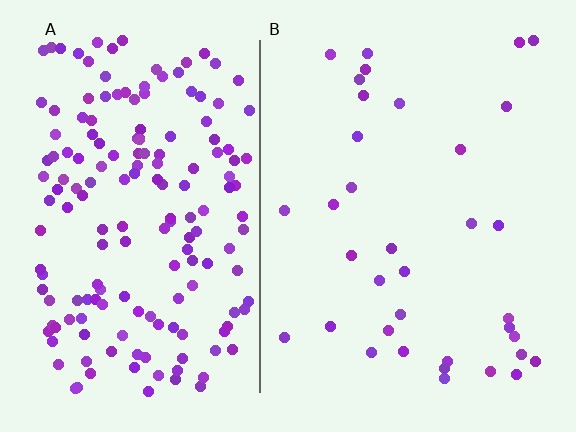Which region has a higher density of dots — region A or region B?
A (the left).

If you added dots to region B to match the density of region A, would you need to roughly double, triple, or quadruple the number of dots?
Approximately quadruple.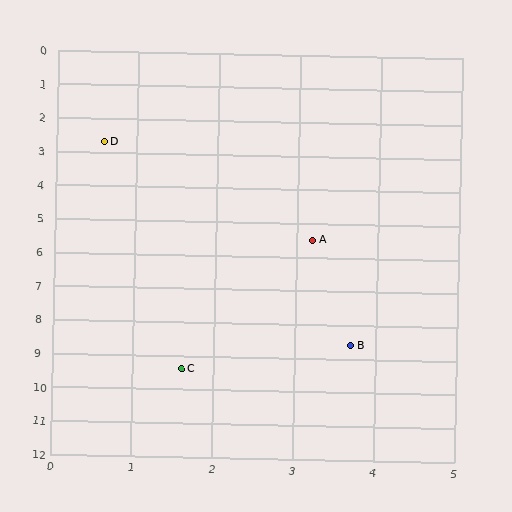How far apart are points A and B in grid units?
Points A and B are about 3.1 grid units apart.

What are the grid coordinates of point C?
Point C is at approximately (1.6, 9.4).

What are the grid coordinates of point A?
Point A is at approximately (3.2, 5.5).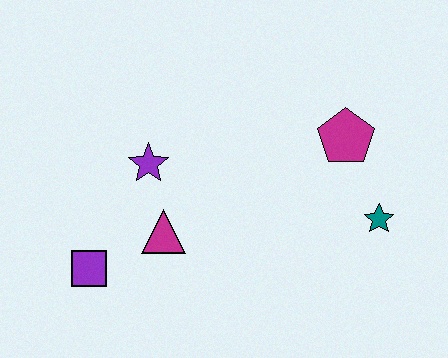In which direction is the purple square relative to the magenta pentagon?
The purple square is to the left of the magenta pentagon.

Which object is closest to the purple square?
The magenta triangle is closest to the purple square.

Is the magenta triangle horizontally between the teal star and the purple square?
Yes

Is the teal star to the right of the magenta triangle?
Yes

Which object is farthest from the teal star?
The purple square is farthest from the teal star.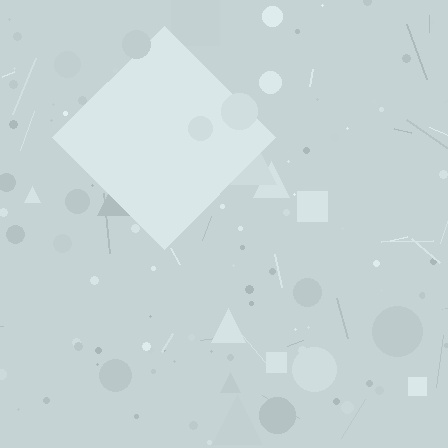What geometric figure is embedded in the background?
A diamond is embedded in the background.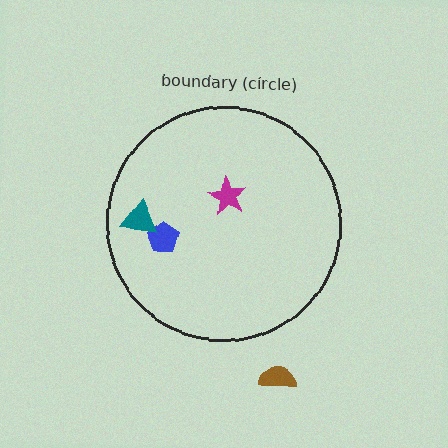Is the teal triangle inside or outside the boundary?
Inside.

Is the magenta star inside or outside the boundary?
Inside.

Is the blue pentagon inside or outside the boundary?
Inside.